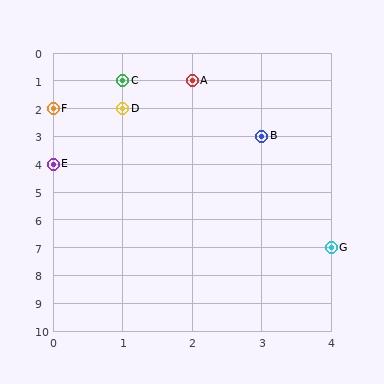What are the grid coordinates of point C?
Point C is at grid coordinates (1, 1).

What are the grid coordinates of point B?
Point B is at grid coordinates (3, 3).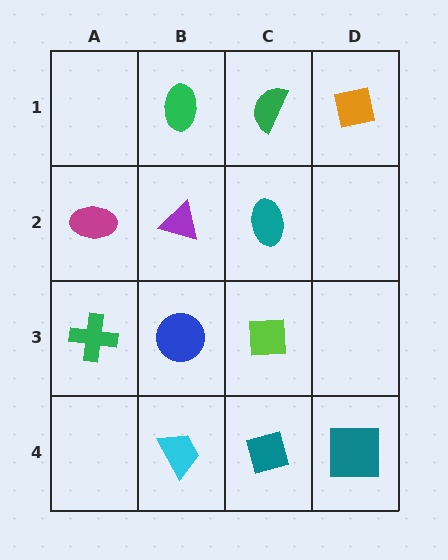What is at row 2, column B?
A purple triangle.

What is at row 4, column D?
A teal square.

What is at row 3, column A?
A green cross.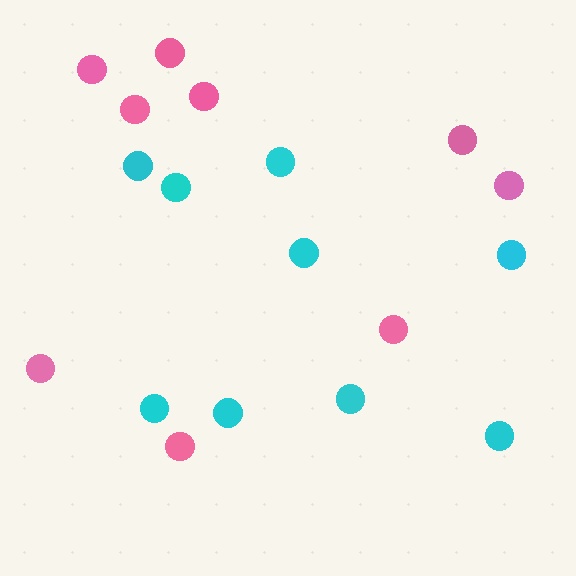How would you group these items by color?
There are 2 groups: one group of pink circles (9) and one group of cyan circles (9).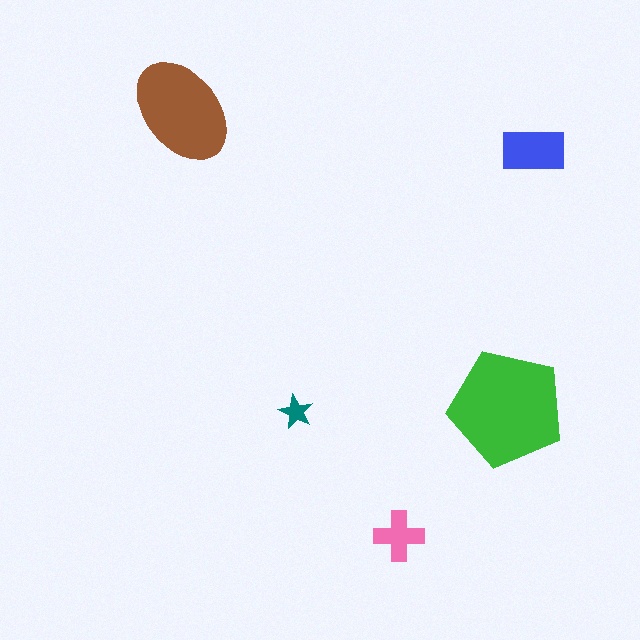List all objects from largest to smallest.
The green pentagon, the brown ellipse, the blue rectangle, the pink cross, the teal star.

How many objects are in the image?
There are 5 objects in the image.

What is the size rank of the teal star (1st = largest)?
5th.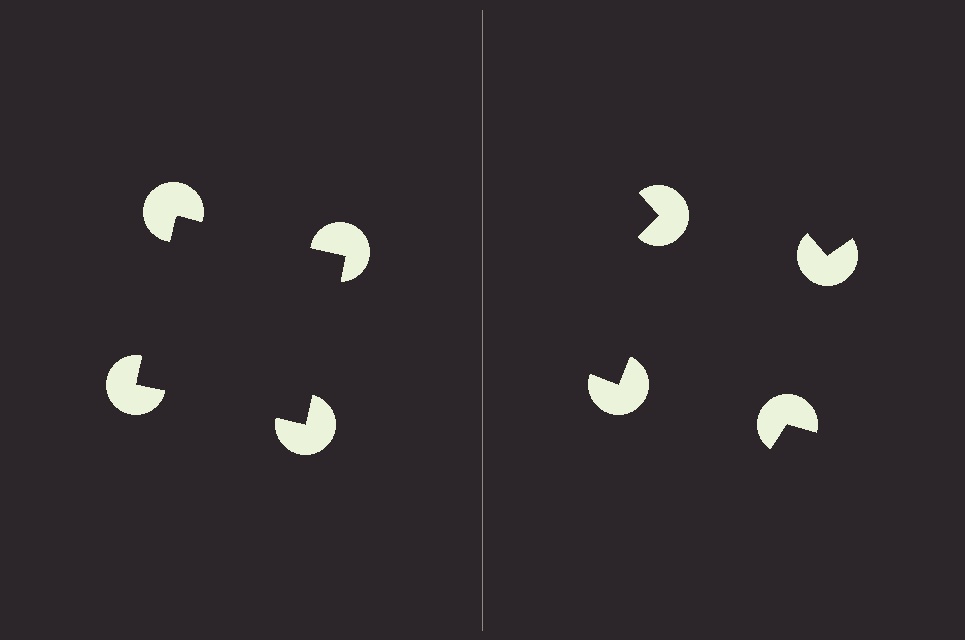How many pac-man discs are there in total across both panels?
8 — 4 on each side.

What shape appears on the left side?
An illusory square.